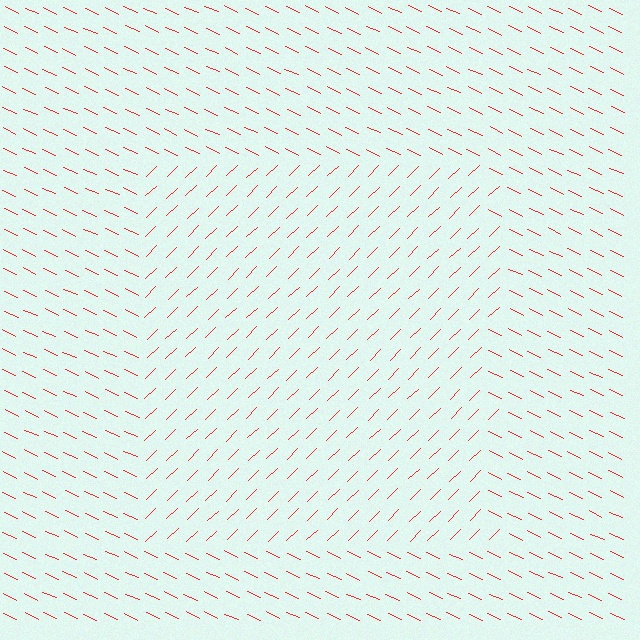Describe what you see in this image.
The image is filled with small red line segments. A rectangle region in the image has lines oriented differently from the surrounding lines, creating a visible texture boundary.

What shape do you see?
I see a rectangle.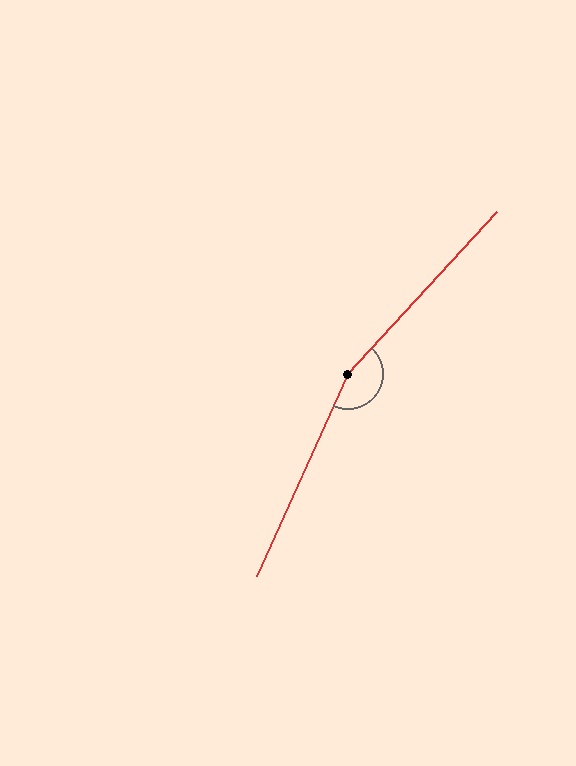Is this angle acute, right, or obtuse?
It is obtuse.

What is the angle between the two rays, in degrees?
Approximately 162 degrees.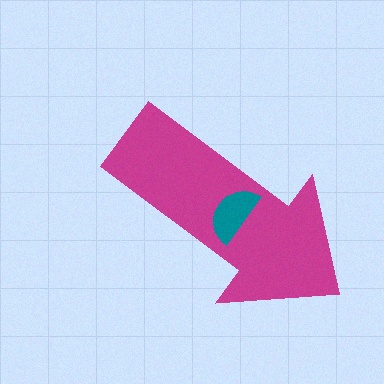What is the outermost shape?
The magenta arrow.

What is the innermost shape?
The teal semicircle.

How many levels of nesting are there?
2.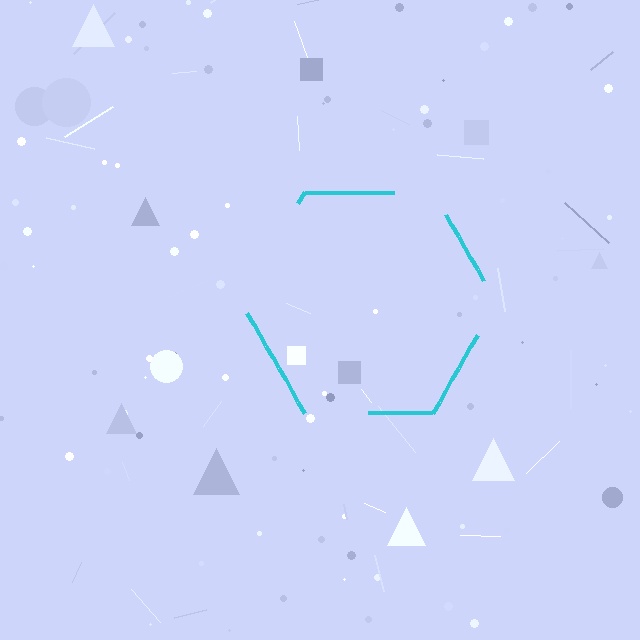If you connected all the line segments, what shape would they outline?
They would outline a hexagon.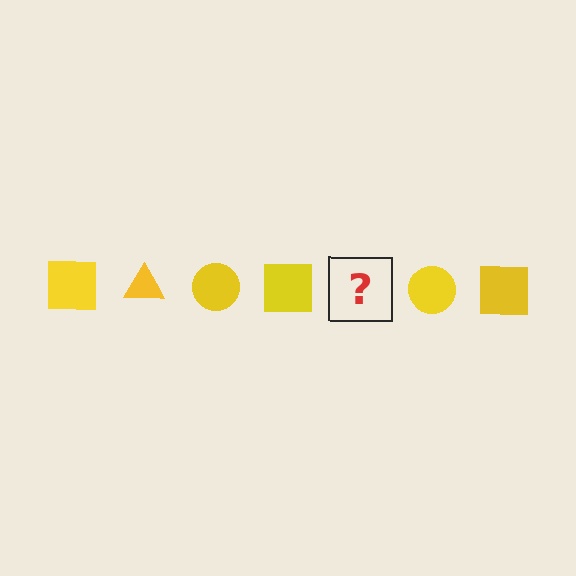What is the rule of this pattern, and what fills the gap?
The rule is that the pattern cycles through square, triangle, circle shapes in yellow. The gap should be filled with a yellow triangle.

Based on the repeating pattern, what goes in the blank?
The blank should be a yellow triangle.